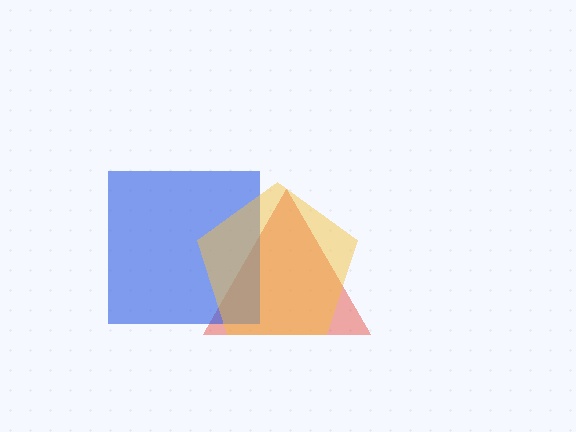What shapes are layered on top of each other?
The layered shapes are: a red triangle, a blue square, a yellow pentagon.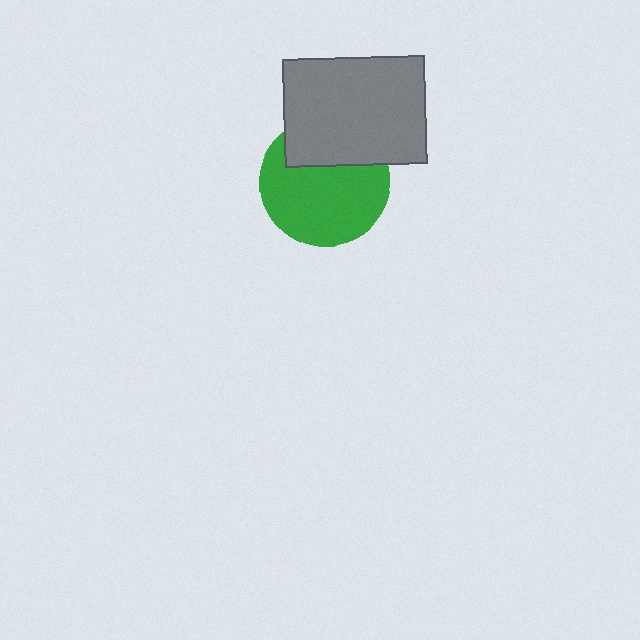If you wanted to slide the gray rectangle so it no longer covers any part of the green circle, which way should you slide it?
Slide it up — that is the most direct way to separate the two shapes.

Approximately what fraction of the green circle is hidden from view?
Roughly 31% of the green circle is hidden behind the gray rectangle.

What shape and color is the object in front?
The object in front is a gray rectangle.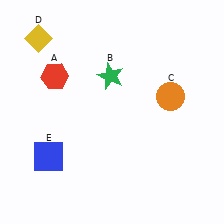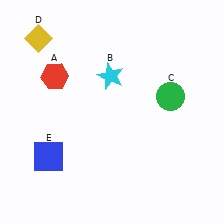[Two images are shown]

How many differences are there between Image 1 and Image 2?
There are 2 differences between the two images.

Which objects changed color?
B changed from green to cyan. C changed from orange to green.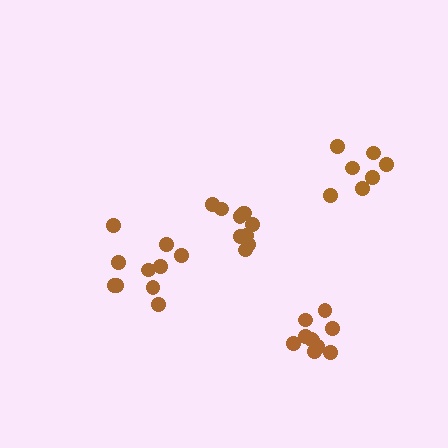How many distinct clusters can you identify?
There are 4 distinct clusters.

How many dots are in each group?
Group 1: 10 dots, Group 2: 10 dots, Group 3: 11 dots, Group 4: 7 dots (38 total).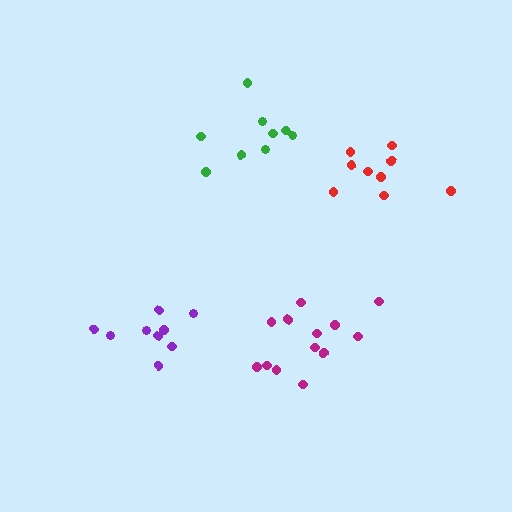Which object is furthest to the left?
The purple cluster is leftmost.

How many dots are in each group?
Group 1: 9 dots, Group 2: 13 dots, Group 3: 9 dots, Group 4: 9 dots (40 total).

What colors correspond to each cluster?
The clusters are colored: purple, magenta, green, red.